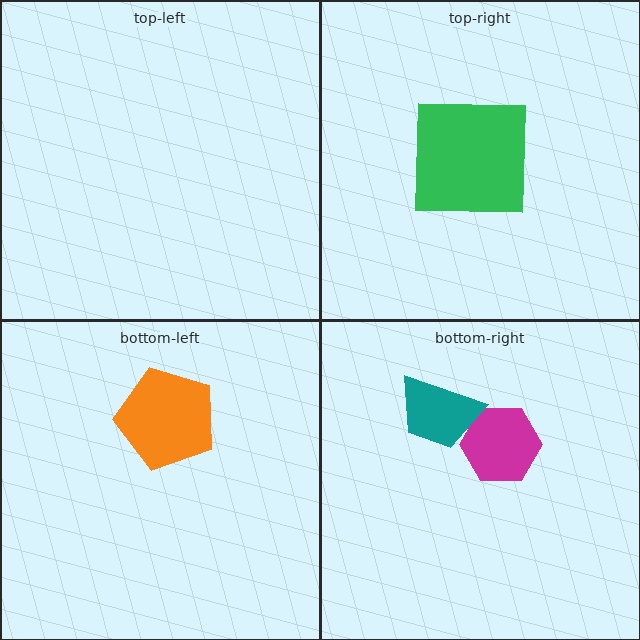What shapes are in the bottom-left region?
The orange pentagon.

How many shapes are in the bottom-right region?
2.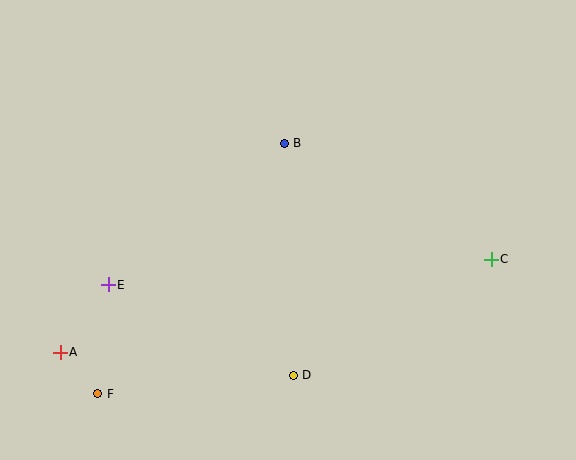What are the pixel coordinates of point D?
Point D is at (293, 375).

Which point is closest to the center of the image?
Point B at (284, 143) is closest to the center.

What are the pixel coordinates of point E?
Point E is at (108, 285).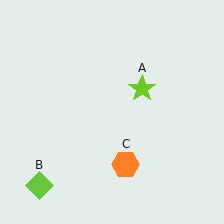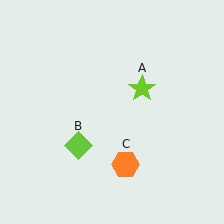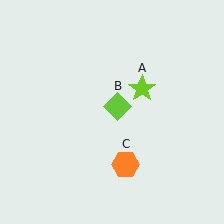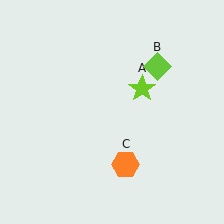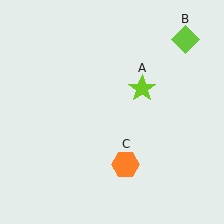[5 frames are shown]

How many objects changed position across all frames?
1 object changed position: lime diamond (object B).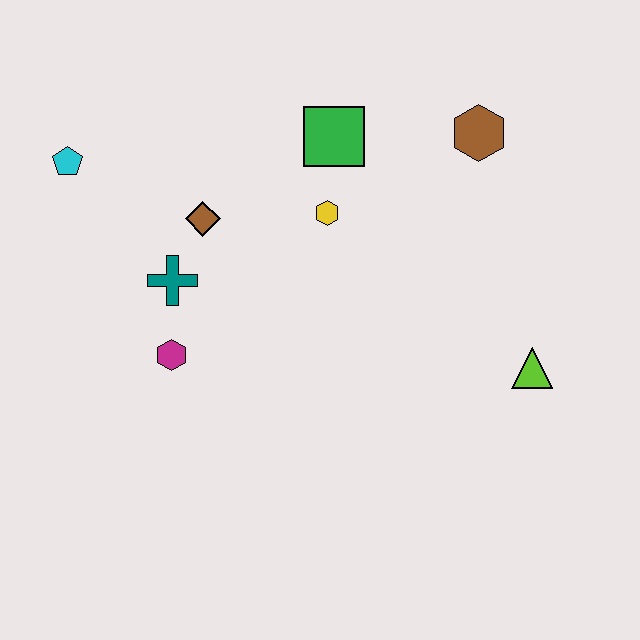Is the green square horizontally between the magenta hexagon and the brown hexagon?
Yes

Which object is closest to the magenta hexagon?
The teal cross is closest to the magenta hexagon.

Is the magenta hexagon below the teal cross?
Yes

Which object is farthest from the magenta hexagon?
The brown hexagon is farthest from the magenta hexagon.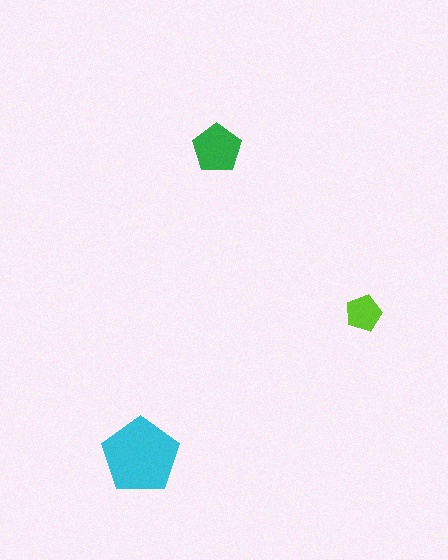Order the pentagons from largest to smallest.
the cyan one, the green one, the lime one.